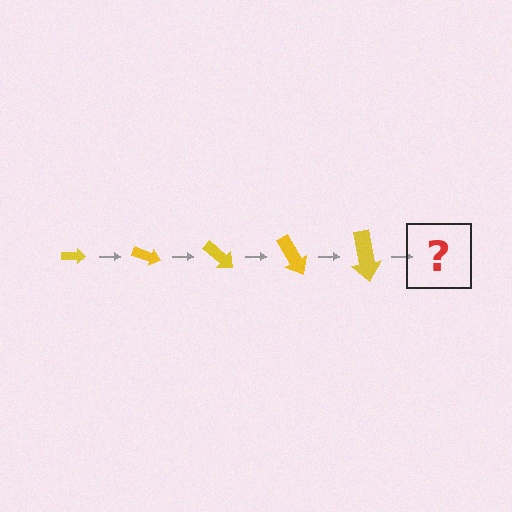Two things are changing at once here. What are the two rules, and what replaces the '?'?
The two rules are that the arrow grows larger each step and it rotates 20 degrees each step. The '?' should be an arrow, larger than the previous one and rotated 100 degrees from the start.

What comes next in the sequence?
The next element should be an arrow, larger than the previous one and rotated 100 degrees from the start.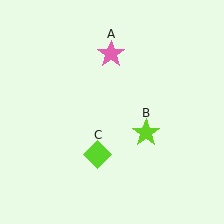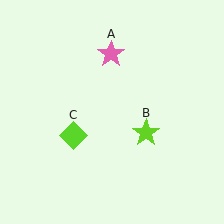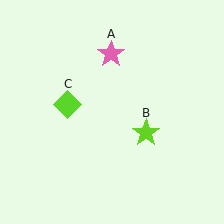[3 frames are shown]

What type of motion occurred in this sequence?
The lime diamond (object C) rotated clockwise around the center of the scene.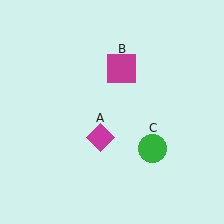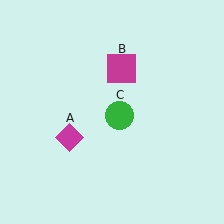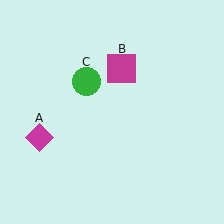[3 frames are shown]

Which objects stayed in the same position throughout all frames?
Magenta square (object B) remained stationary.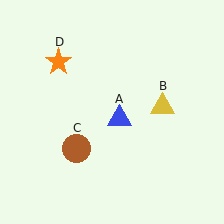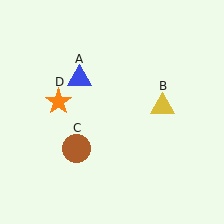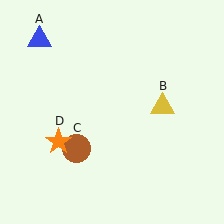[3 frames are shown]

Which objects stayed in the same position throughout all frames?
Yellow triangle (object B) and brown circle (object C) remained stationary.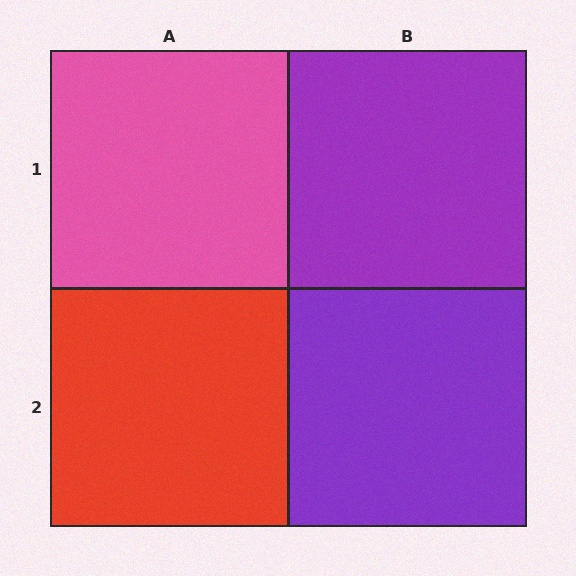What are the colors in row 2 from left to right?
Red, purple.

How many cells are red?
1 cell is red.